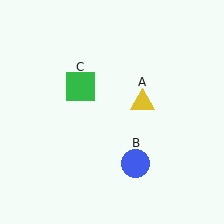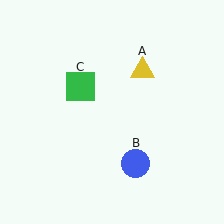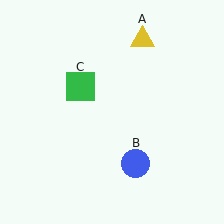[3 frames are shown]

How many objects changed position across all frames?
1 object changed position: yellow triangle (object A).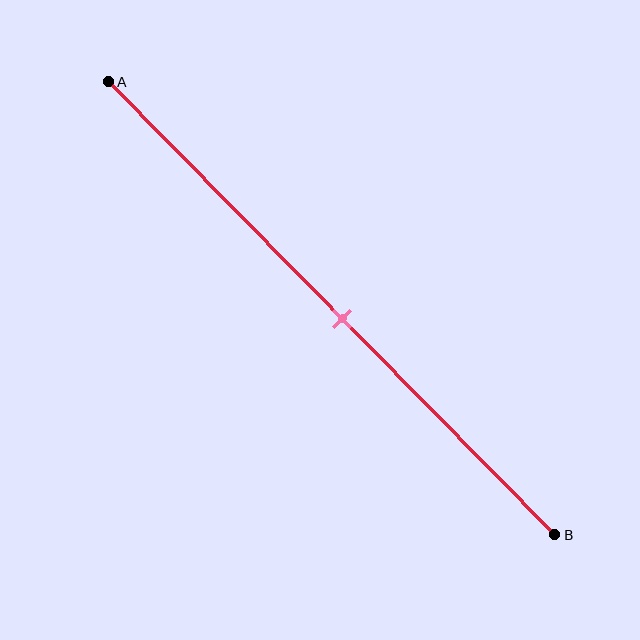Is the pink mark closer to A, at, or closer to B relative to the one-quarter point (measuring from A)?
The pink mark is closer to point B than the one-quarter point of segment AB.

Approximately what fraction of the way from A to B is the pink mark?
The pink mark is approximately 50% of the way from A to B.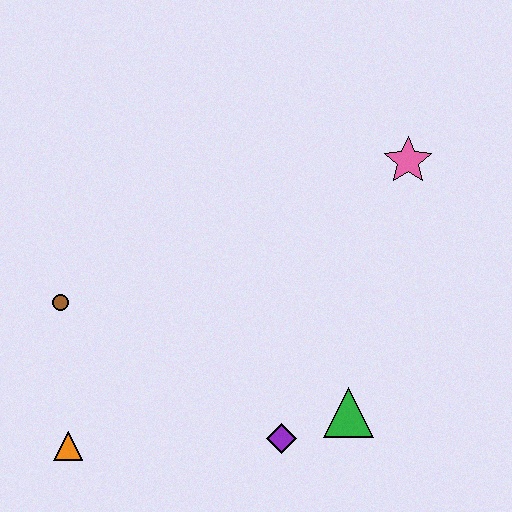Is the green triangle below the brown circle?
Yes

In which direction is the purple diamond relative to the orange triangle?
The purple diamond is to the right of the orange triangle.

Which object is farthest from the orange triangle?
The pink star is farthest from the orange triangle.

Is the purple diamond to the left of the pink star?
Yes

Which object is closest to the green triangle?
The purple diamond is closest to the green triangle.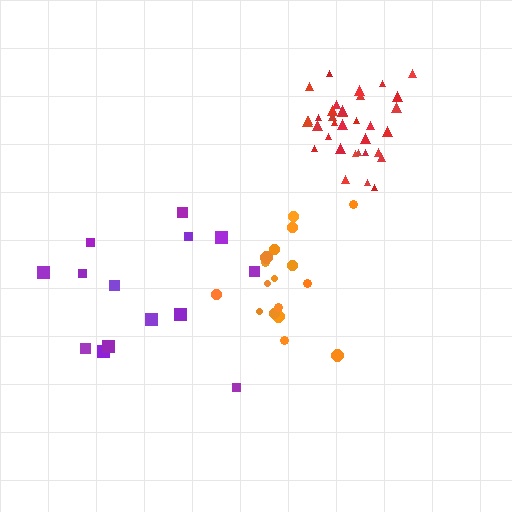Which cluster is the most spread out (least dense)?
Purple.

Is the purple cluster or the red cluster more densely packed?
Red.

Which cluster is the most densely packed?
Red.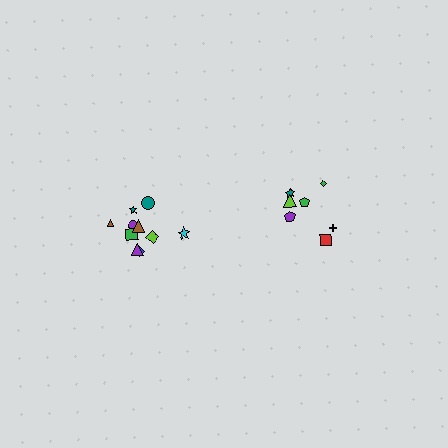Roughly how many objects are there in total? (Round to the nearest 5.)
Roughly 15 objects in total.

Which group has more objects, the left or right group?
The left group.